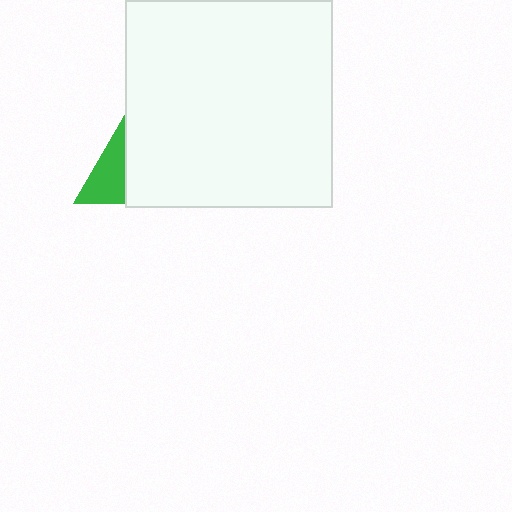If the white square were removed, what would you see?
You would see the complete green triangle.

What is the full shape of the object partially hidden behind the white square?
The partially hidden object is a green triangle.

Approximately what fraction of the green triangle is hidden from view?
Roughly 68% of the green triangle is hidden behind the white square.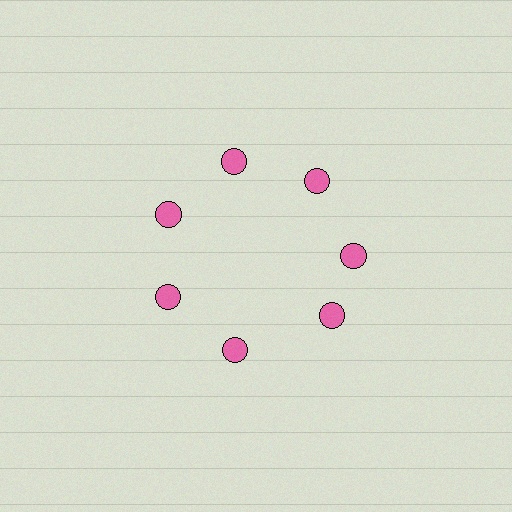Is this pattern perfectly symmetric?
No. The 7 pink circles are arranged in a ring, but one element near the 5 o'clock position is rotated out of alignment along the ring, breaking the 7-fold rotational symmetry.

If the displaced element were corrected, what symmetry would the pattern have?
It would have 7-fold rotational symmetry — the pattern would map onto itself every 51 degrees.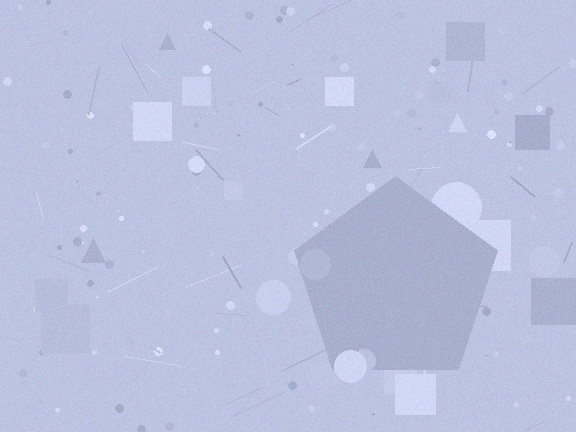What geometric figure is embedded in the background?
A pentagon is embedded in the background.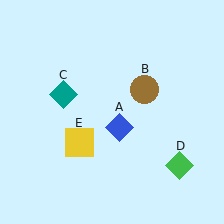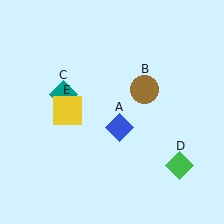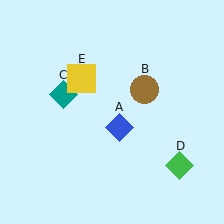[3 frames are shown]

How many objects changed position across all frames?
1 object changed position: yellow square (object E).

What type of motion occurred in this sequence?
The yellow square (object E) rotated clockwise around the center of the scene.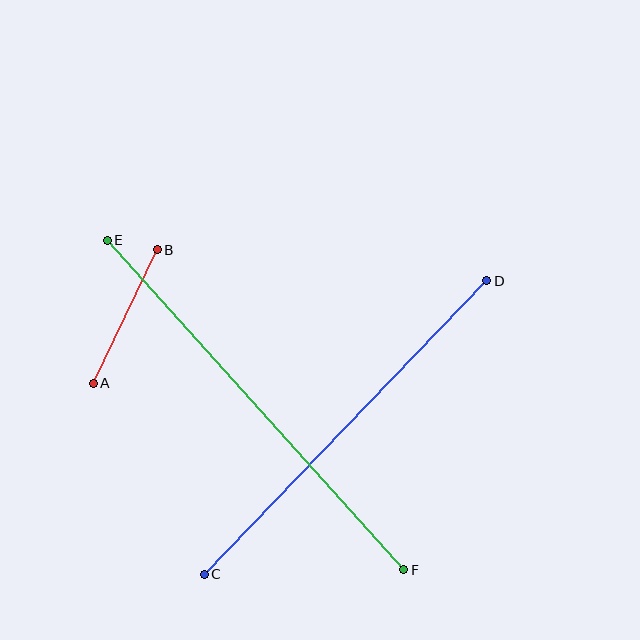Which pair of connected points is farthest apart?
Points E and F are farthest apart.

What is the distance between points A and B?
The distance is approximately 148 pixels.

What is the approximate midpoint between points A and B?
The midpoint is at approximately (125, 317) pixels.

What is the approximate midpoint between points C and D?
The midpoint is at approximately (346, 427) pixels.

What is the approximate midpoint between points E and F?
The midpoint is at approximately (256, 405) pixels.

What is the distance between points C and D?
The distance is approximately 408 pixels.